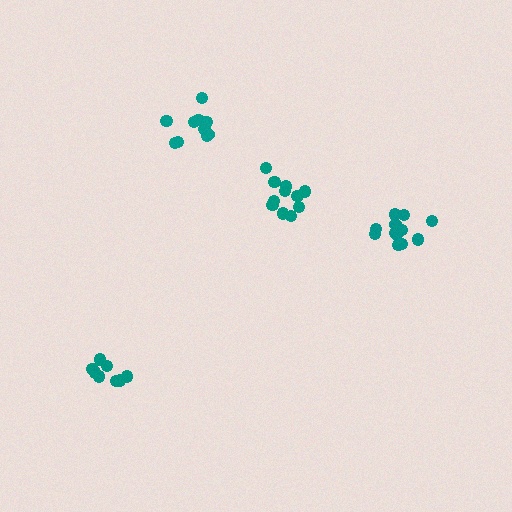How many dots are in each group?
Group 1: 8 dots, Group 2: 11 dots, Group 3: 13 dots, Group 4: 13 dots (45 total).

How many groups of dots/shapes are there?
There are 4 groups.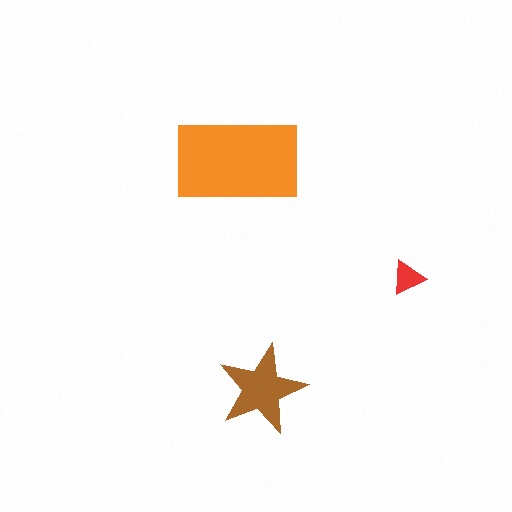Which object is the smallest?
The red triangle.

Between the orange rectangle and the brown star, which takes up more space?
The orange rectangle.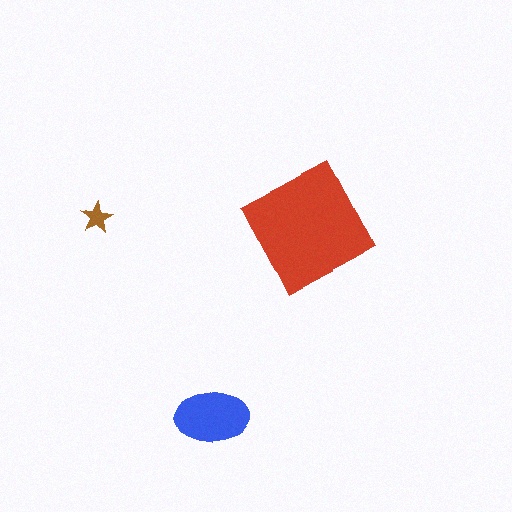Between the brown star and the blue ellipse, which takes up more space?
The blue ellipse.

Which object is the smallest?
The brown star.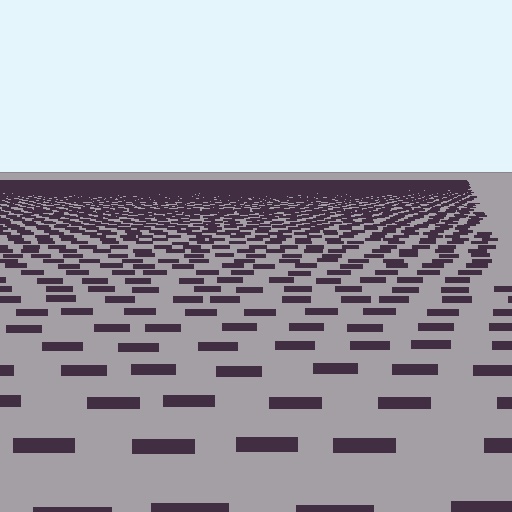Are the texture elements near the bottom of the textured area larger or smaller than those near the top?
Larger. Near the bottom, elements are closer to the viewer and appear at a bigger on-screen size.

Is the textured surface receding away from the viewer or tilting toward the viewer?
The surface is receding away from the viewer. Texture elements get smaller and denser toward the top.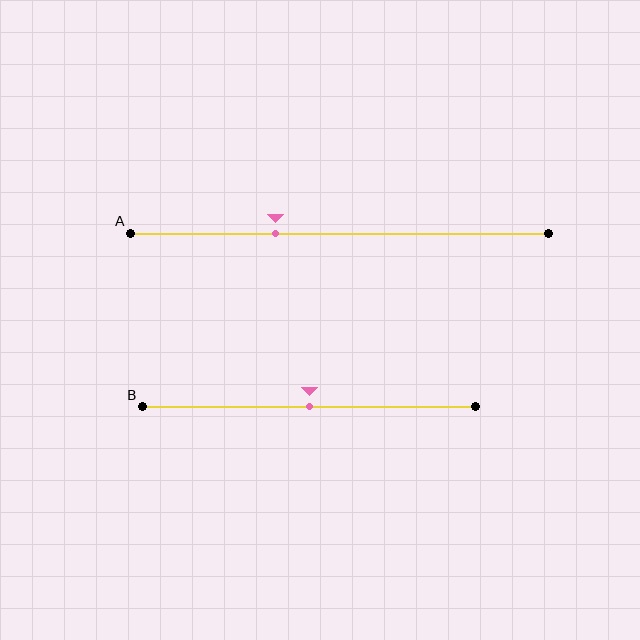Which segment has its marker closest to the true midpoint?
Segment B has its marker closest to the true midpoint.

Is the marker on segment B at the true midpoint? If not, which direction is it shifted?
Yes, the marker on segment B is at the true midpoint.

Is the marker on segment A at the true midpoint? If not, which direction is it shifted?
No, the marker on segment A is shifted to the left by about 15% of the segment length.